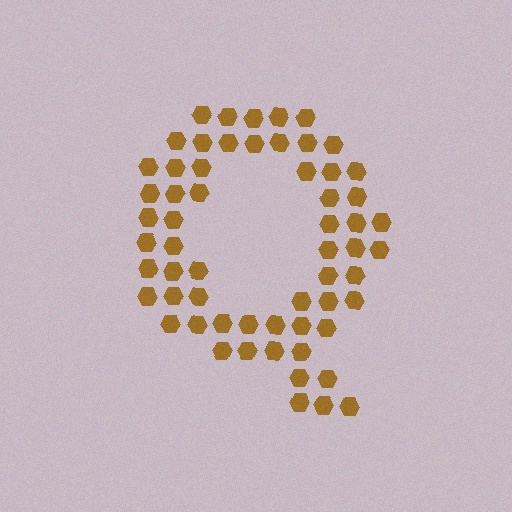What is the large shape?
The large shape is the letter Q.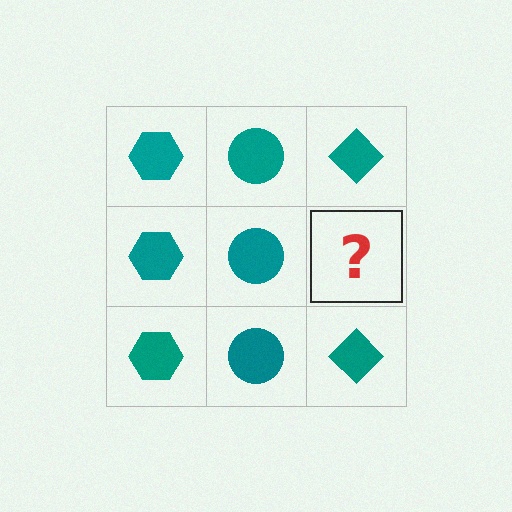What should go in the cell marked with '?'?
The missing cell should contain a teal diamond.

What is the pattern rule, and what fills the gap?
The rule is that each column has a consistent shape. The gap should be filled with a teal diamond.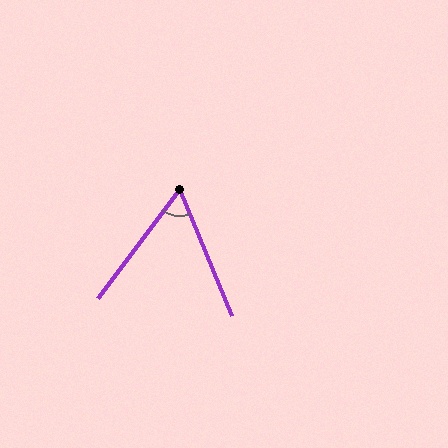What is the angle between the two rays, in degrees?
Approximately 59 degrees.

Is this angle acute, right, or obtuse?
It is acute.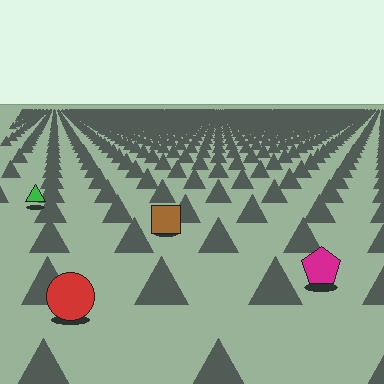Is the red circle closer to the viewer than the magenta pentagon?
Yes. The red circle is closer — you can tell from the texture gradient: the ground texture is coarser near it.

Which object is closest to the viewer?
The red circle is closest. The texture marks near it are larger and more spread out.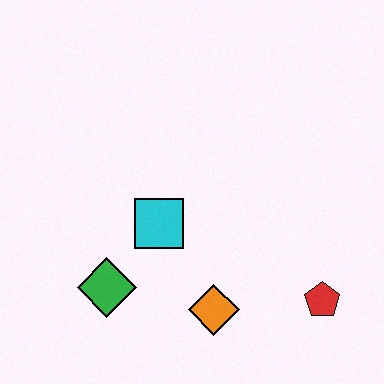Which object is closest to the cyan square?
The green diamond is closest to the cyan square.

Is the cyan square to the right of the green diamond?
Yes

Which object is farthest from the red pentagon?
The green diamond is farthest from the red pentagon.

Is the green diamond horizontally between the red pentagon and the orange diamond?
No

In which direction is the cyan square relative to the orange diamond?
The cyan square is above the orange diamond.